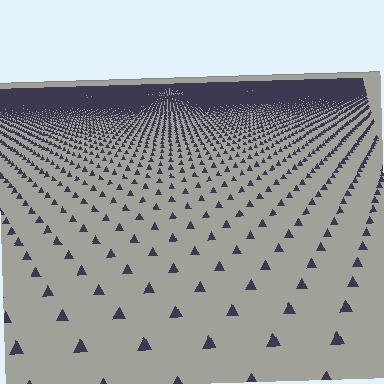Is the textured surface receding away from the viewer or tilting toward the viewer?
The surface is receding away from the viewer. Texture elements get smaller and denser toward the top.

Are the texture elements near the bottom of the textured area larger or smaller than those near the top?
Larger. Near the bottom, elements are closer to the viewer and appear at a bigger on-screen size.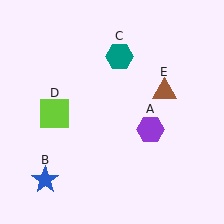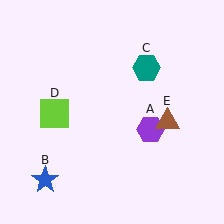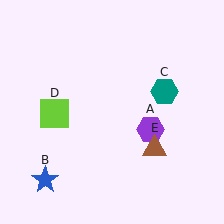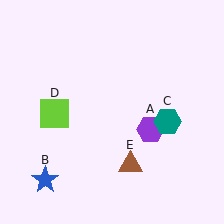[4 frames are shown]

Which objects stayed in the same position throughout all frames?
Purple hexagon (object A) and blue star (object B) and lime square (object D) remained stationary.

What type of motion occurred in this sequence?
The teal hexagon (object C), brown triangle (object E) rotated clockwise around the center of the scene.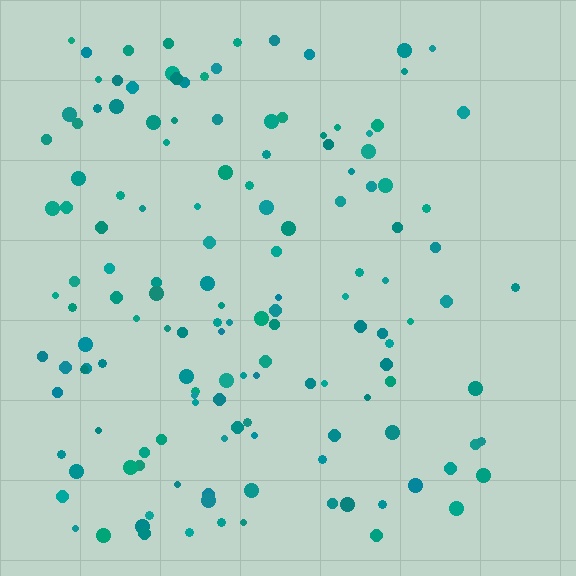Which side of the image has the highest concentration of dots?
The left.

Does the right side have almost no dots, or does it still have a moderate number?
Still a moderate number, just noticeably fewer than the left.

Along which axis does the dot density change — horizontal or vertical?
Horizontal.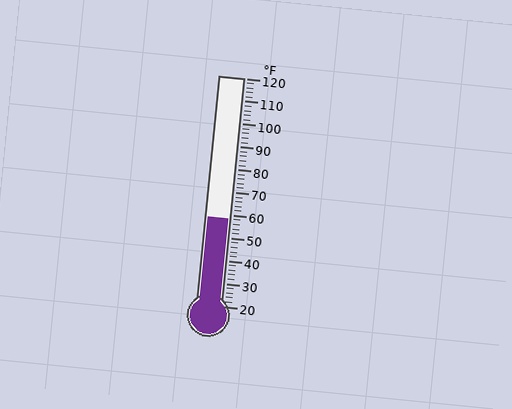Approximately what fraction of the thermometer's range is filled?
The thermometer is filled to approximately 40% of its range.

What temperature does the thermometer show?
The thermometer shows approximately 58°F.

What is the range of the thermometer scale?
The thermometer scale ranges from 20°F to 120°F.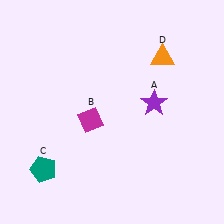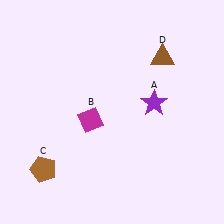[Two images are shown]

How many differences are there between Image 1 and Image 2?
There are 2 differences between the two images.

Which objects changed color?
C changed from teal to brown. D changed from orange to brown.